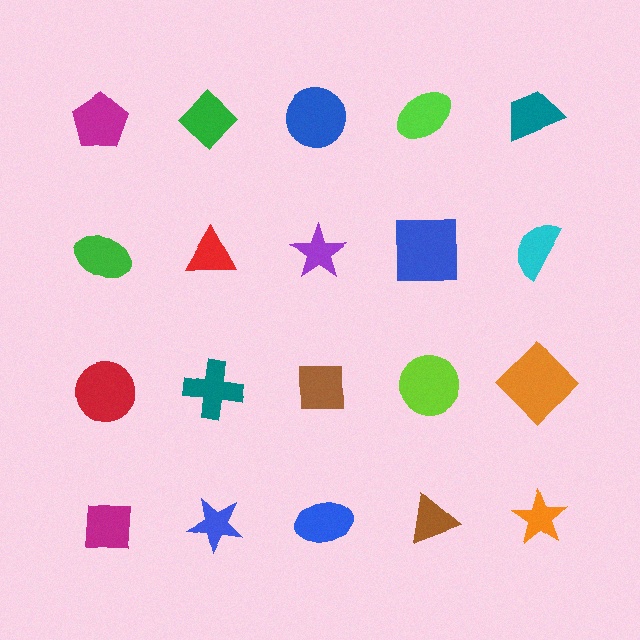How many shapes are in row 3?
5 shapes.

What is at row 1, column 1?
A magenta pentagon.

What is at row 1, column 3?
A blue circle.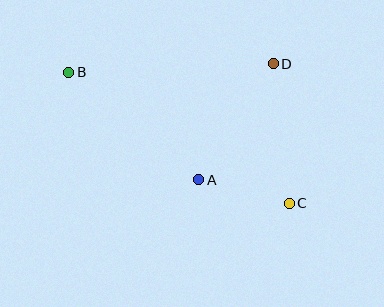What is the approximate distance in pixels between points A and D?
The distance between A and D is approximately 138 pixels.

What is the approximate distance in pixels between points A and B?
The distance between A and B is approximately 169 pixels.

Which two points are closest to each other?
Points A and C are closest to each other.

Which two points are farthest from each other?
Points B and C are farthest from each other.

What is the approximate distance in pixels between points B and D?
The distance between B and D is approximately 205 pixels.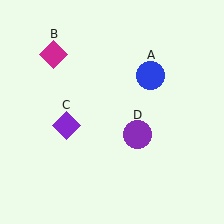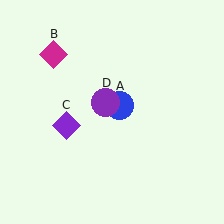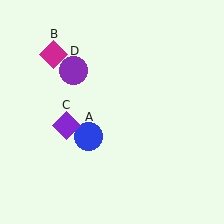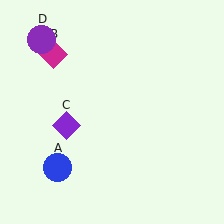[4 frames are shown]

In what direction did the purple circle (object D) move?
The purple circle (object D) moved up and to the left.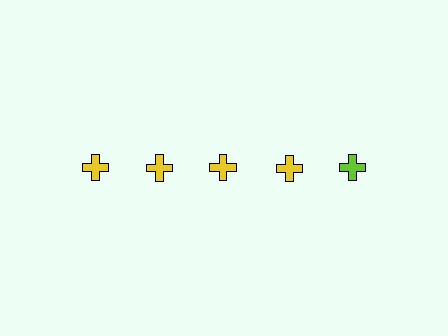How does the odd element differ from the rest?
It has a different color: lime instead of yellow.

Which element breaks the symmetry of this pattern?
The lime cross in the top row, rightmost column breaks the symmetry. All other shapes are yellow crosses.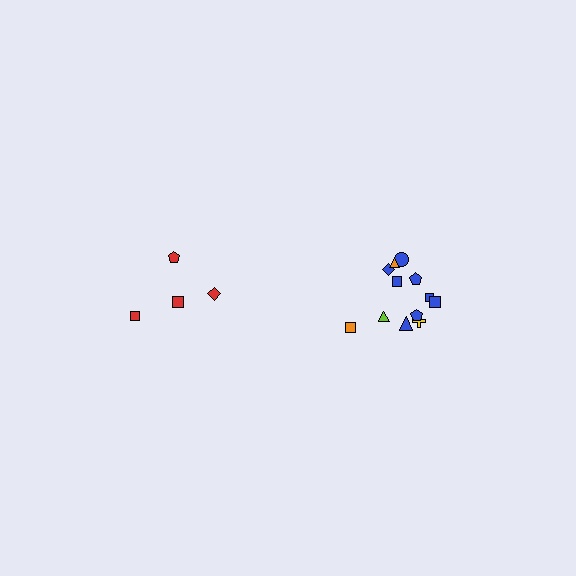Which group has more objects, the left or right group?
The right group.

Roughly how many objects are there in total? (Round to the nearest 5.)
Roughly 15 objects in total.